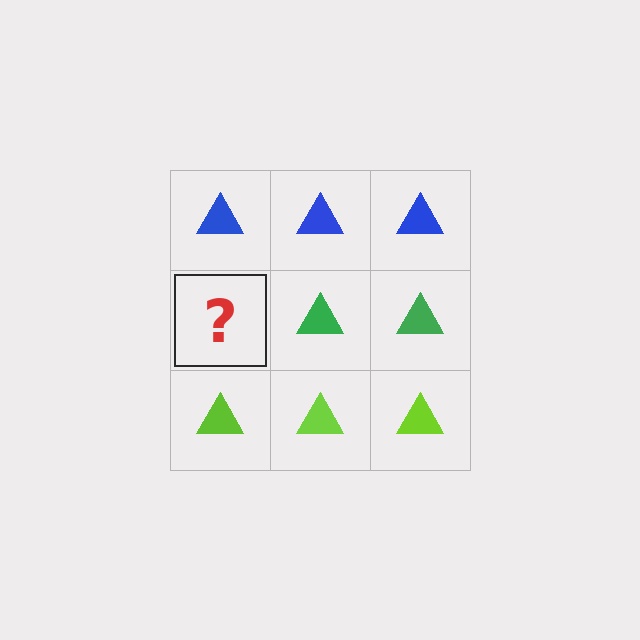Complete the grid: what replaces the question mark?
The question mark should be replaced with a green triangle.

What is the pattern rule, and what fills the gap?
The rule is that each row has a consistent color. The gap should be filled with a green triangle.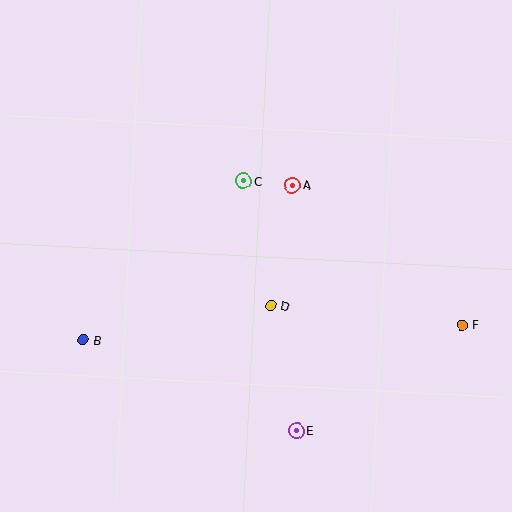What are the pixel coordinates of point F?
Point F is at (462, 325).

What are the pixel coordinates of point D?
Point D is at (271, 306).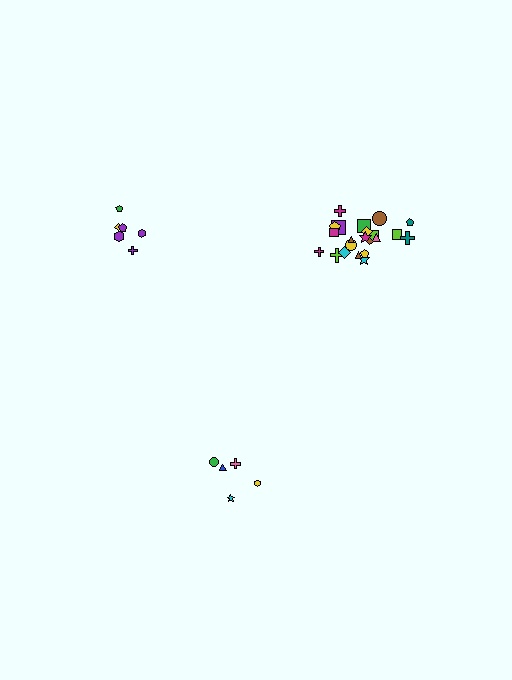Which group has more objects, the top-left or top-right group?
The top-right group.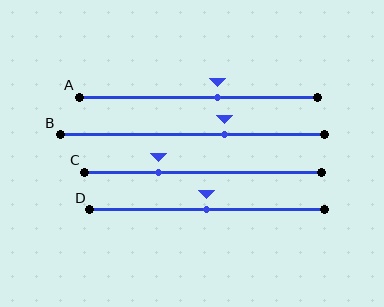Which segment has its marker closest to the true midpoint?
Segment D has its marker closest to the true midpoint.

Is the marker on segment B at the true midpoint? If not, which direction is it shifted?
No, the marker on segment B is shifted to the right by about 12% of the segment length.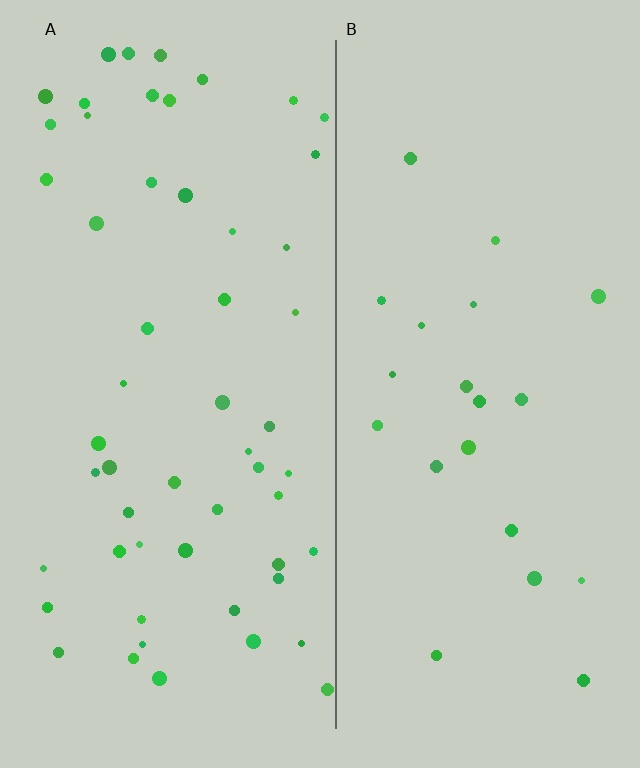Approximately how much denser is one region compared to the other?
Approximately 2.6× — region A over region B.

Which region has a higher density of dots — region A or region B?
A (the left).